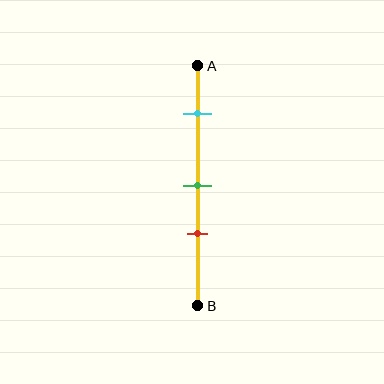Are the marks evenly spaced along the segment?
No, the marks are not evenly spaced.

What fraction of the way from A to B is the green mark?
The green mark is approximately 50% (0.5) of the way from A to B.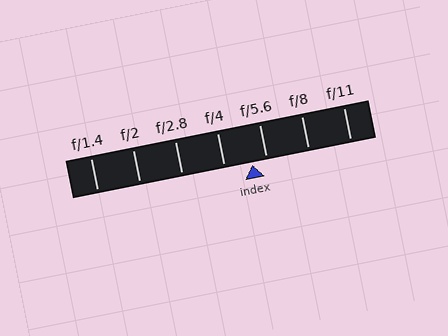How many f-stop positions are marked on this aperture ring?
There are 7 f-stop positions marked.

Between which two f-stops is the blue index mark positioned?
The index mark is between f/4 and f/5.6.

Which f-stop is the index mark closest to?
The index mark is closest to f/5.6.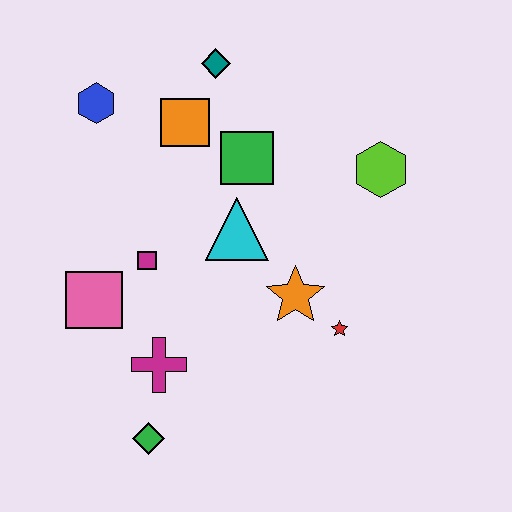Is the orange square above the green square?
Yes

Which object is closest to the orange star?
The red star is closest to the orange star.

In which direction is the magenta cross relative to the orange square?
The magenta cross is below the orange square.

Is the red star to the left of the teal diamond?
No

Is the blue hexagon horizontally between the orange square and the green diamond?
No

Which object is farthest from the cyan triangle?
The green diamond is farthest from the cyan triangle.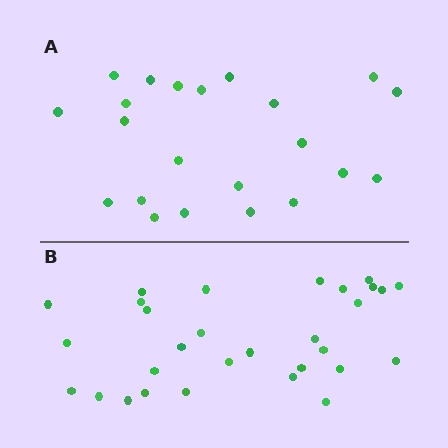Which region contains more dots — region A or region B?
Region B (the bottom region) has more dots.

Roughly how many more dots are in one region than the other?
Region B has roughly 8 or so more dots than region A.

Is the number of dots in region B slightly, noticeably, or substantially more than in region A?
Region B has noticeably more, but not dramatically so. The ratio is roughly 1.4 to 1.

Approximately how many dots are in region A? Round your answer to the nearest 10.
About 20 dots. (The exact count is 22, which rounds to 20.)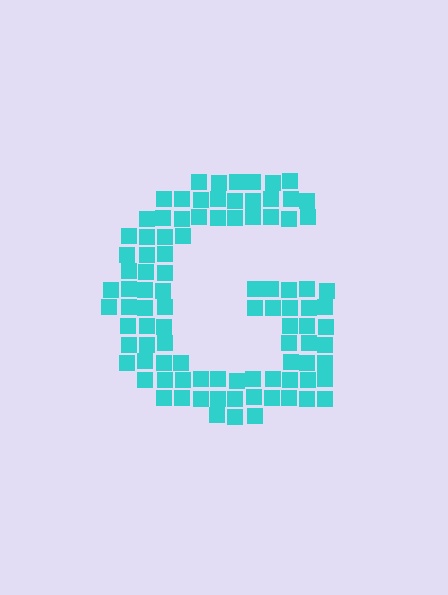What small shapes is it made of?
It is made of small squares.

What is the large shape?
The large shape is the letter G.